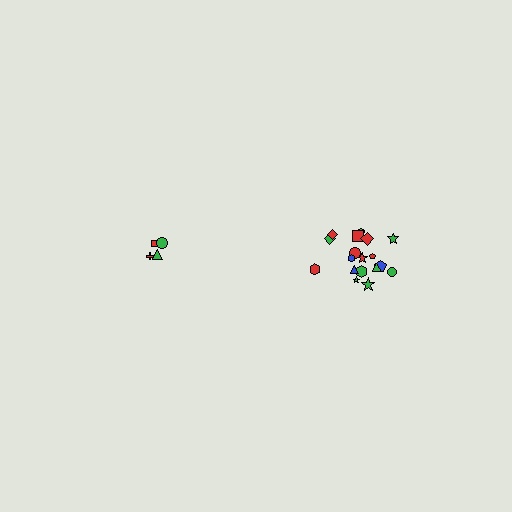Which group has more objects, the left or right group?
The right group.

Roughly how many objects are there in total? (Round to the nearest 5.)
Roughly 20 objects in total.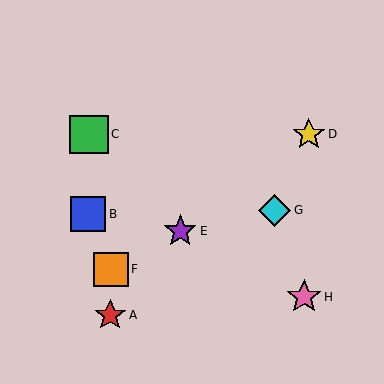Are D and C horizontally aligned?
Yes, both are at y≈134.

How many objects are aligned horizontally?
2 objects (C, D) are aligned horizontally.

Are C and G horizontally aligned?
No, C is at y≈134 and G is at y≈210.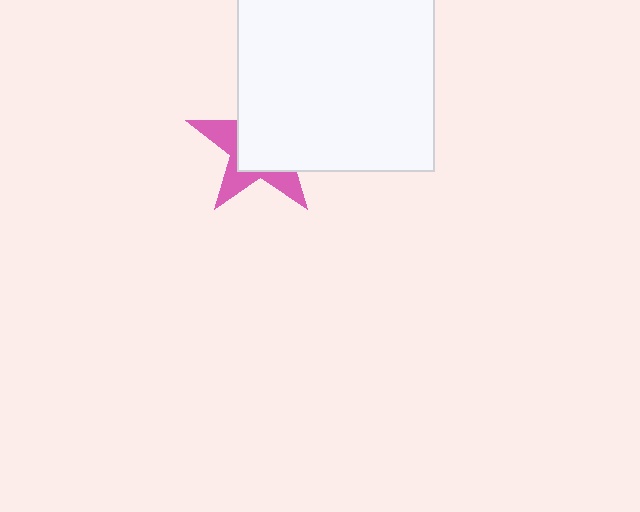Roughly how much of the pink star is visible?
A small part of it is visible (roughly 38%).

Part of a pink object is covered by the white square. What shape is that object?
It is a star.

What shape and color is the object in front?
The object in front is a white square.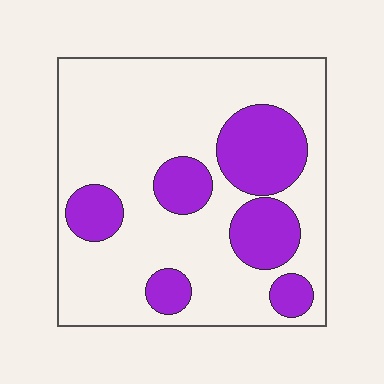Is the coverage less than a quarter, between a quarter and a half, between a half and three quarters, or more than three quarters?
Between a quarter and a half.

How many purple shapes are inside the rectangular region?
6.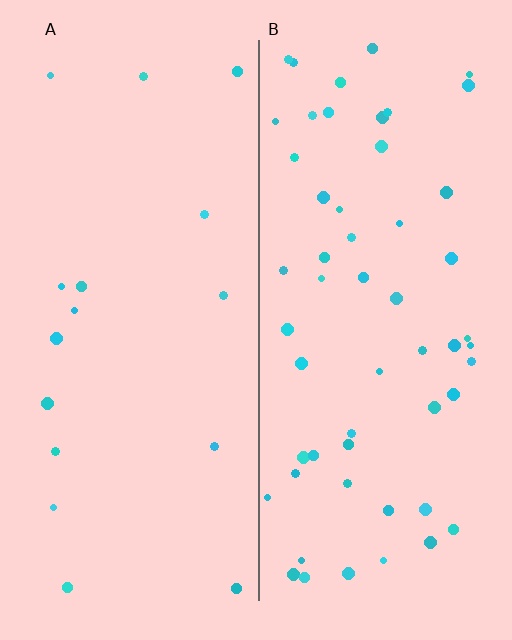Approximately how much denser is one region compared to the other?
Approximately 3.4× — region B over region A.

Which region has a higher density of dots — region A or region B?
B (the right).